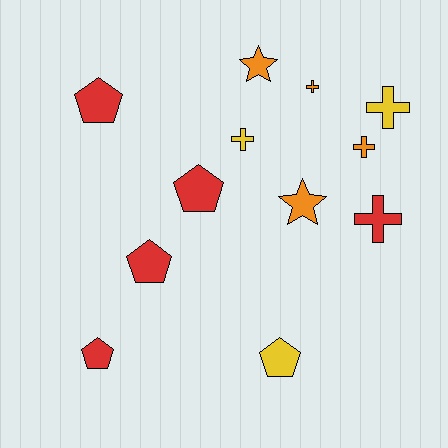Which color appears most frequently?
Red, with 5 objects.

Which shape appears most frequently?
Pentagon, with 5 objects.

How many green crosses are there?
There are no green crosses.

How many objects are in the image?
There are 12 objects.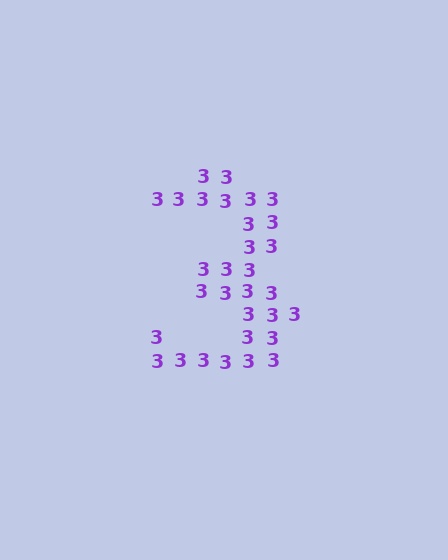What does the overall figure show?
The overall figure shows the digit 3.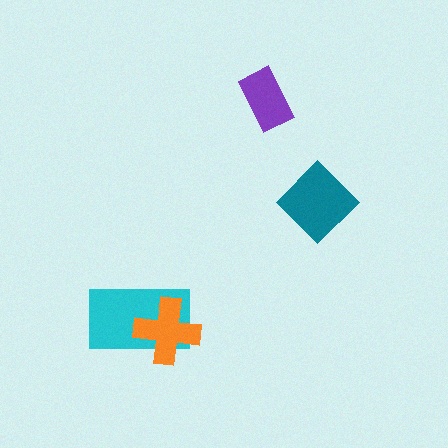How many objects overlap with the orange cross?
1 object overlaps with the orange cross.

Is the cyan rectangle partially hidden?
Yes, it is partially covered by another shape.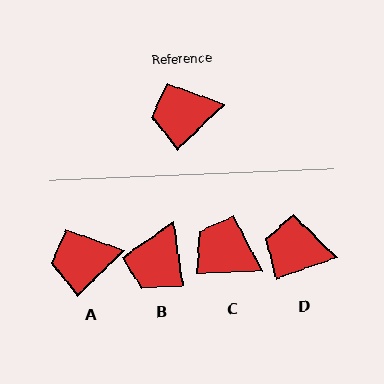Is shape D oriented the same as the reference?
No, it is off by about 25 degrees.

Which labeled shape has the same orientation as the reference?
A.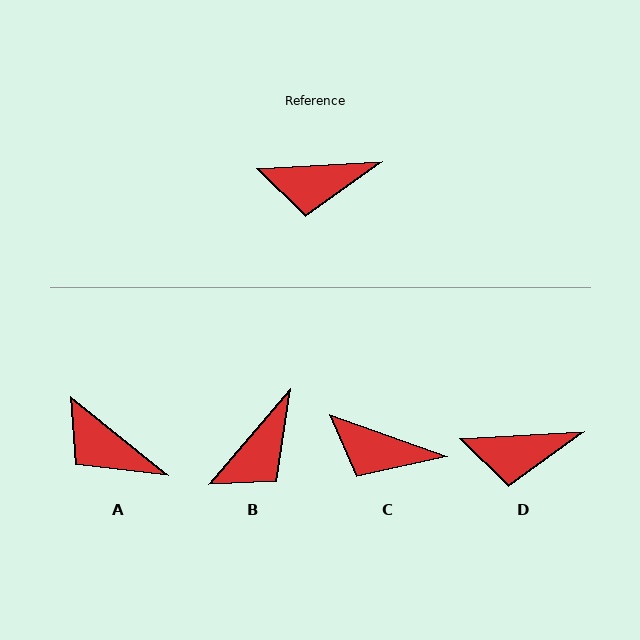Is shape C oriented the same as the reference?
No, it is off by about 23 degrees.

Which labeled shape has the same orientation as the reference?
D.